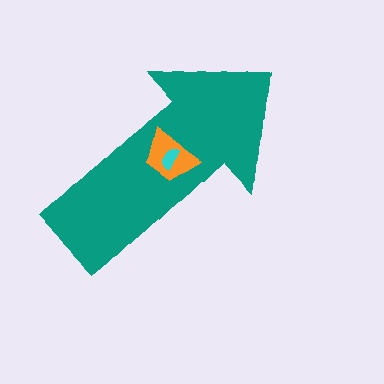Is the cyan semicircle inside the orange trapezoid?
Yes.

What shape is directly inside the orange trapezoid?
The cyan semicircle.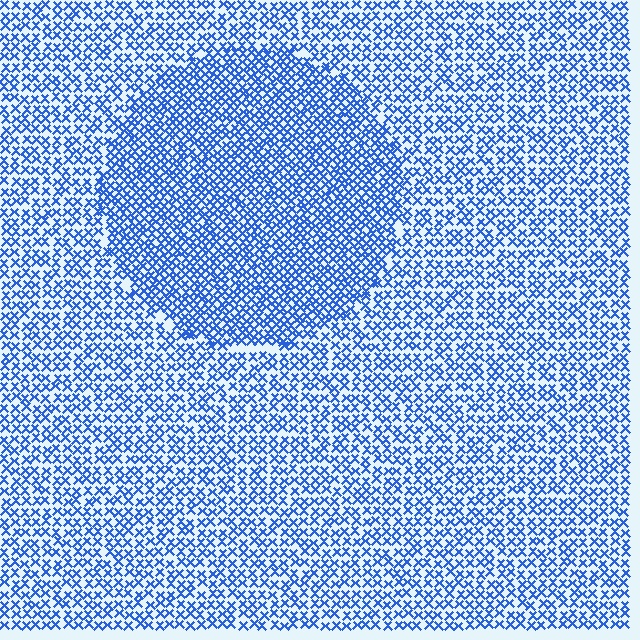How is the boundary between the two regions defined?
The boundary is defined by a change in element density (approximately 1.6x ratio). All elements are the same color, size, and shape.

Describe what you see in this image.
The image contains small blue elements arranged at two different densities. A circle-shaped region is visible where the elements are more densely packed than the surrounding area.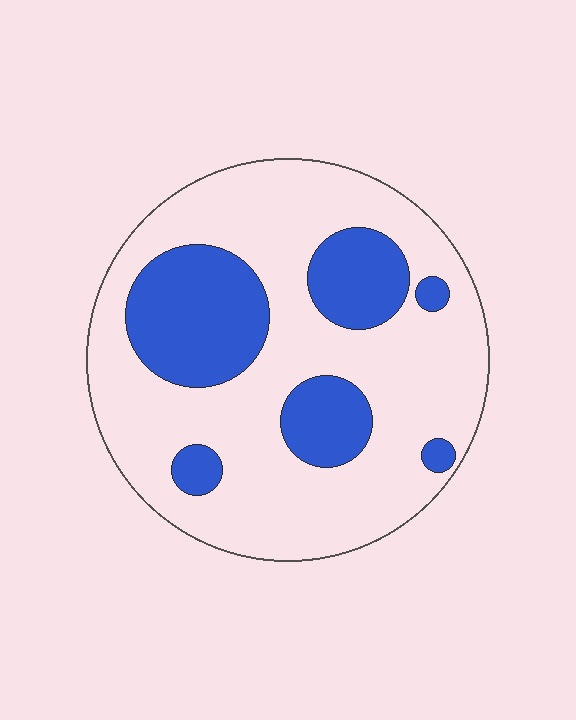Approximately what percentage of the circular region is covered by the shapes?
Approximately 30%.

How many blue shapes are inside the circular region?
6.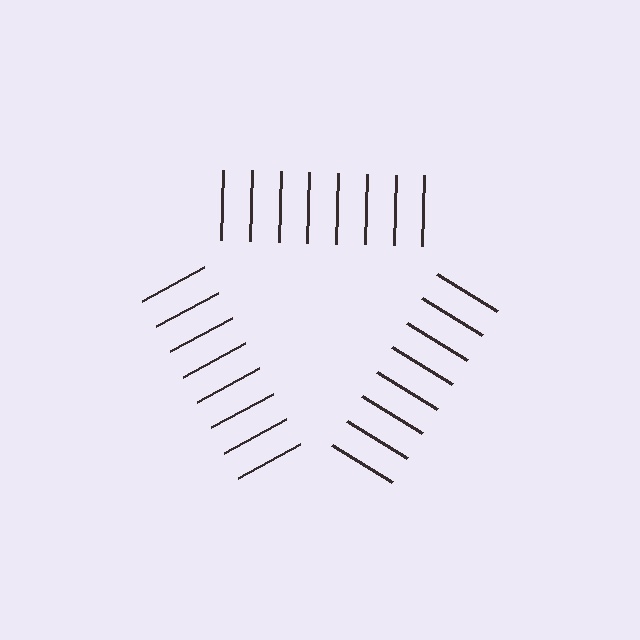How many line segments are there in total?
24 — 8 along each of the 3 edges.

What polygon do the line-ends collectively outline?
An illusory triangle — the line segments terminate on its edges but no continuous stroke is drawn.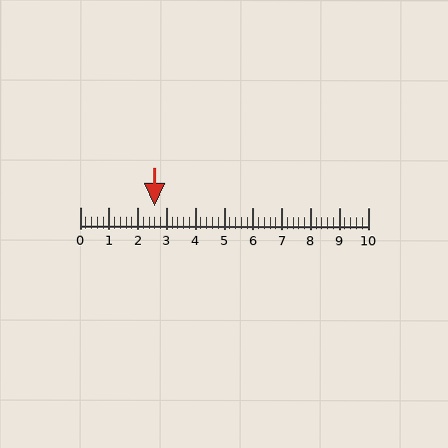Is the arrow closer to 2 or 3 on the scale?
The arrow is closer to 3.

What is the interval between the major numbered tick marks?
The major tick marks are spaced 1 units apart.